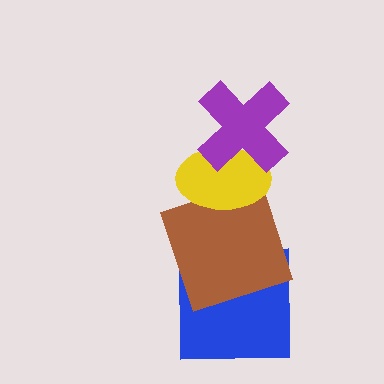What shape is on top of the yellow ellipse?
The purple cross is on top of the yellow ellipse.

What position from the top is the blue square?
The blue square is 4th from the top.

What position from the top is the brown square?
The brown square is 3rd from the top.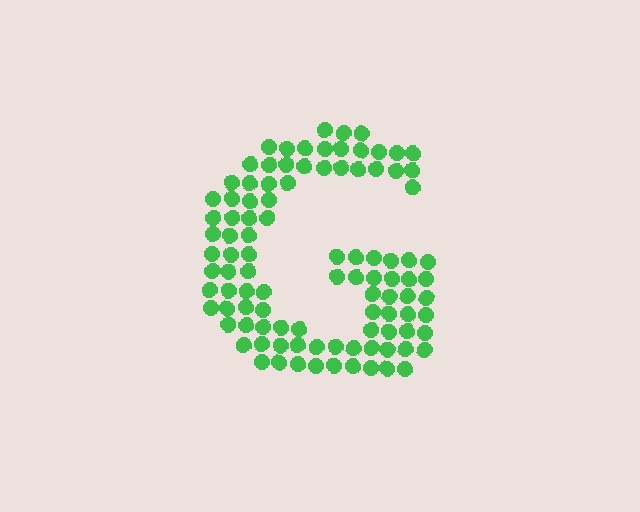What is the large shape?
The large shape is the letter G.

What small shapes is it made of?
It is made of small circles.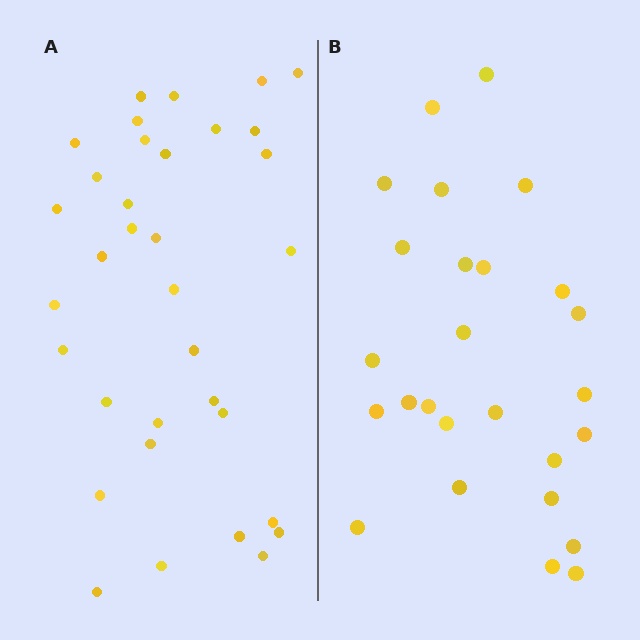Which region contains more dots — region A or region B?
Region A (the left region) has more dots.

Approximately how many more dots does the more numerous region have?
Region A has roughly 8 or so more dots than region B.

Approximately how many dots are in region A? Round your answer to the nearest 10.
About 30 dots. (The exact count is 34, which rounds to 30.)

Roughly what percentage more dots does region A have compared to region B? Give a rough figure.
About 30% more.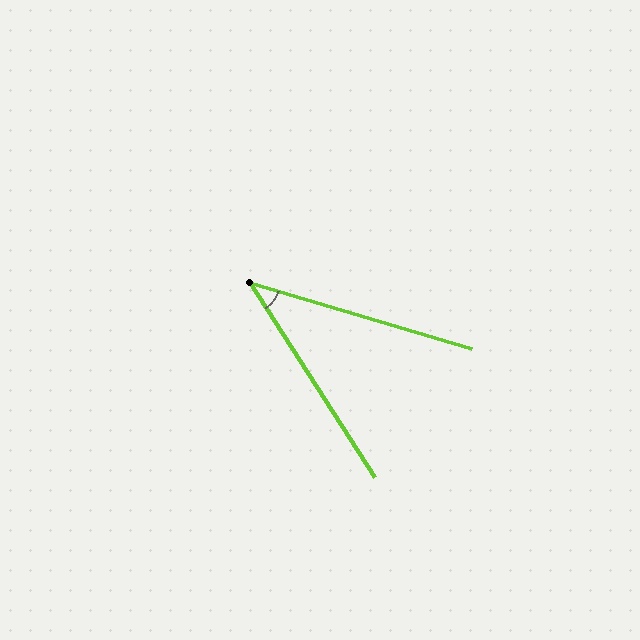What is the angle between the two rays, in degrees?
Approximately 41 degrees.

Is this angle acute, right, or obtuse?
It is acute.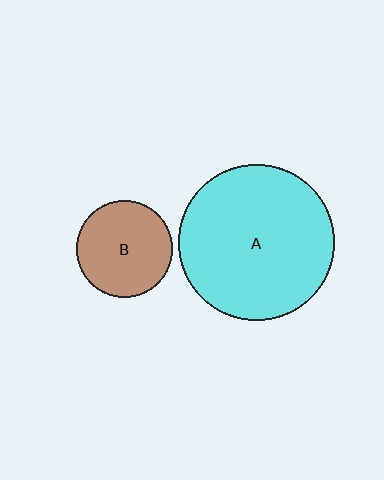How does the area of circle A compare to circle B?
Approximately 2.6 times.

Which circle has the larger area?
Circle A (cyan).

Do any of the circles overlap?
No, none of the circles overlap.